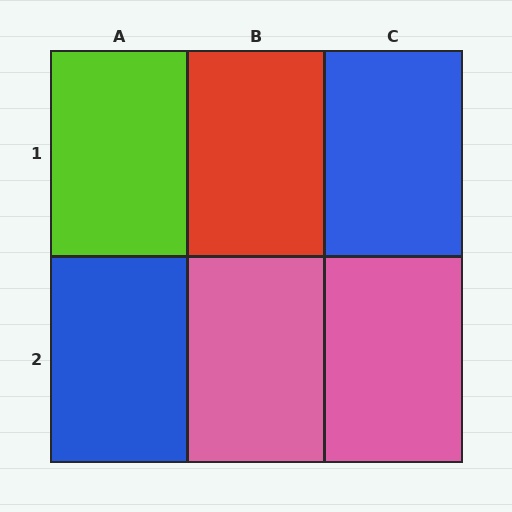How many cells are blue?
2 cells are blue.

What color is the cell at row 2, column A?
Blue.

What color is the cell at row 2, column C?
Pink.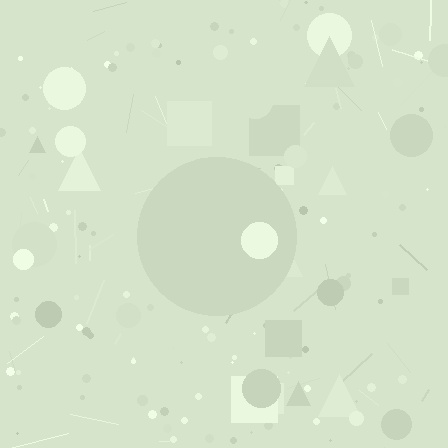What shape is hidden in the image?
A circle is hidden in the image.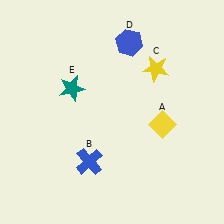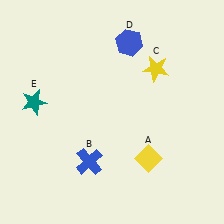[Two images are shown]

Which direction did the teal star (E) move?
The teal star (E) moved left.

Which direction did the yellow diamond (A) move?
The yellow diamond (A) moved down.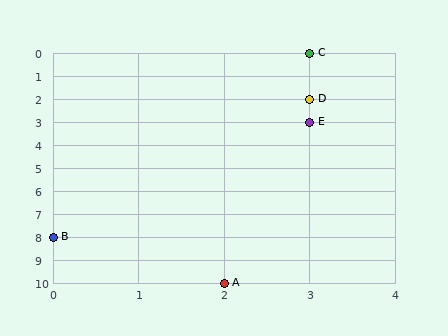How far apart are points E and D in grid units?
Points E and D are 1 row apart.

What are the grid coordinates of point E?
Point E is at grid coordinates (3, 3).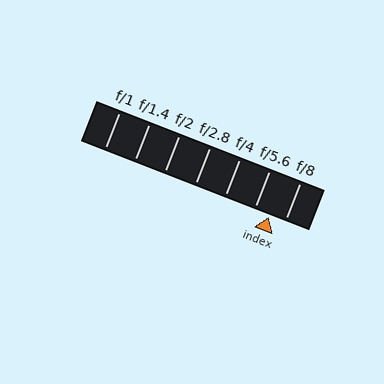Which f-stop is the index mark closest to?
The index mark is closest to f/5.6.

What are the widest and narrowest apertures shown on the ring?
The widest aperture shown is f/1 and the narrowest is f/8.